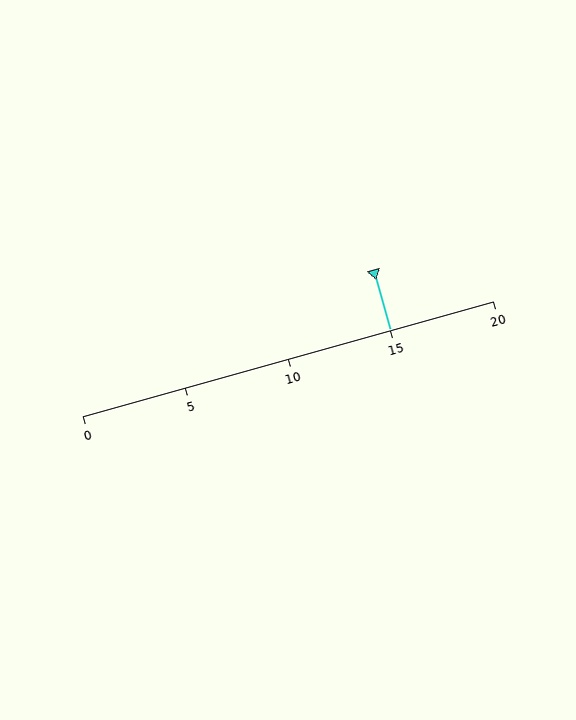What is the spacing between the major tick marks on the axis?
The major ticks are spaced 5 apart.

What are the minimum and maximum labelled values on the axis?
The axis runs from 0 to 20.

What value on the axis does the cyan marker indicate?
The marker indicates approximately 15.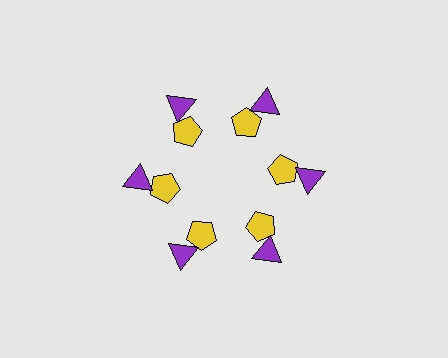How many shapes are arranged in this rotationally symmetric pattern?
There are 12 shapes, arranged in 6 groups of 2.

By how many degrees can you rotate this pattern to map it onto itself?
The pattern maps onto itself every 60 degrees of rotation.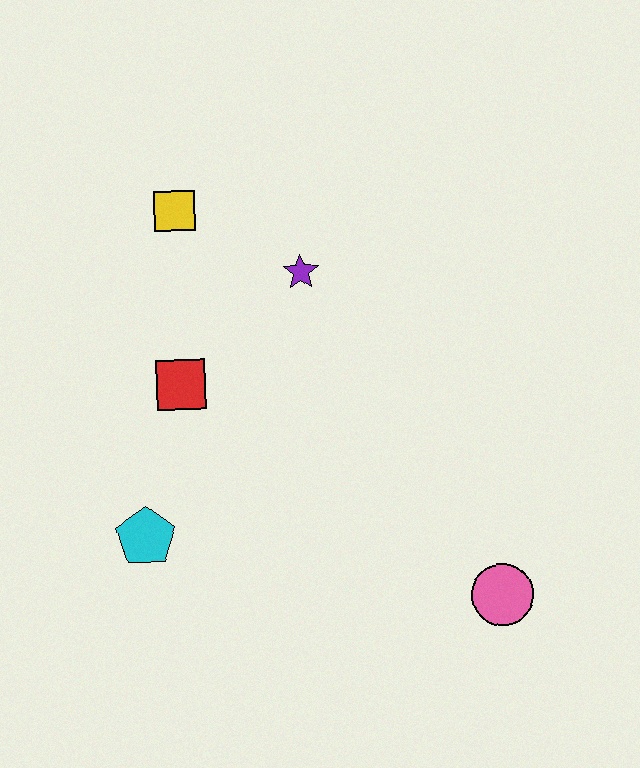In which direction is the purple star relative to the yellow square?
The purple star is to the right of the yellow square.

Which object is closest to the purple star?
The yellow square is closest to the purple star.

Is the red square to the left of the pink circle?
Yes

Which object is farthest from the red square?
The pink circle is farthest from the red square.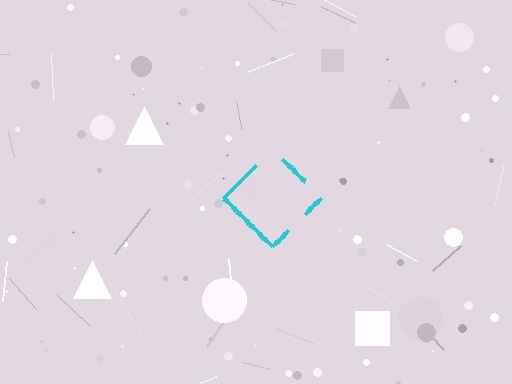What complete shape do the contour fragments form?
The contour fragments form a diamond.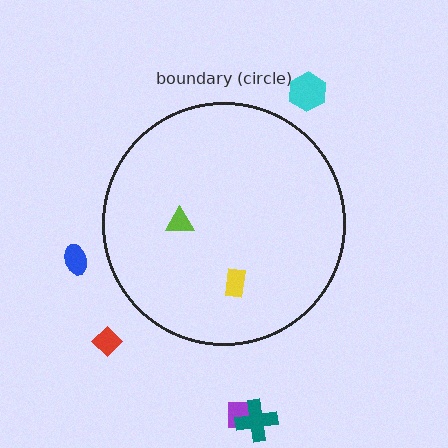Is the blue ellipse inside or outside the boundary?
Outside.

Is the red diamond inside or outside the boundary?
Outside.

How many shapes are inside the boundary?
2 inside, 5 outside.